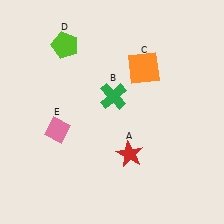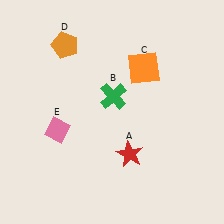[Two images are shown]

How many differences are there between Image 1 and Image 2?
There is 1 difference between the two images.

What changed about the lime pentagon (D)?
In Image 1, D is lime. In Image 2, it changed to orange.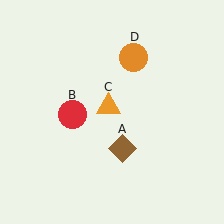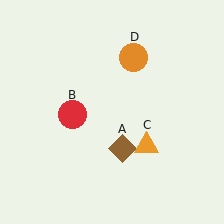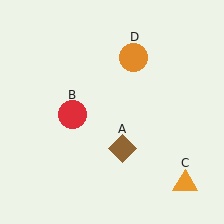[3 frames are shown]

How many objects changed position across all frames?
1 object changed position: orange triangle (object C).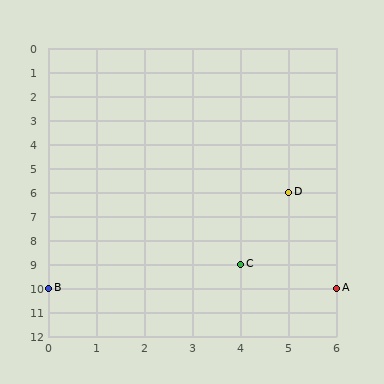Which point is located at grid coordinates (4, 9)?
Point C is at (4, 9).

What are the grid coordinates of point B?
Point B is at grid coordinates (0, 10).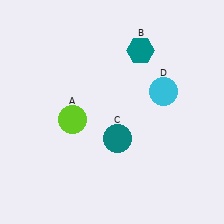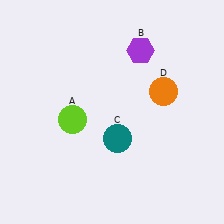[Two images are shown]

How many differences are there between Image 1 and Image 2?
There are 2 differences between the two images.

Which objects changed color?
B changed from teal to purple. D changed from cyan to orange.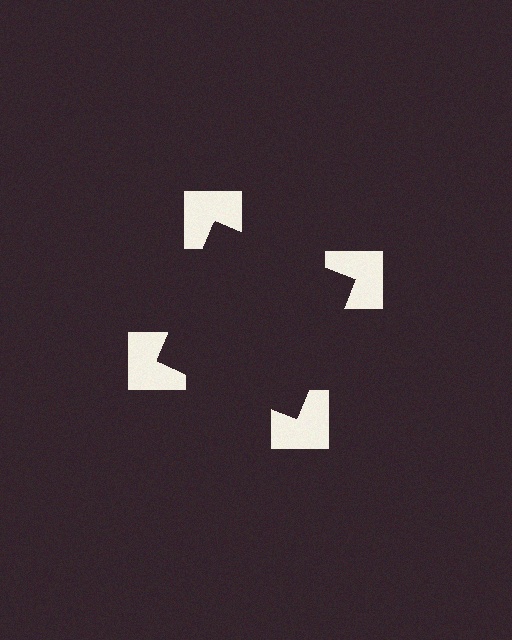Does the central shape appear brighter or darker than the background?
It typically appears slightly darker than the background, even though no actual brightness change is drawn.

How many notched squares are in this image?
There are 4 — one at each vertex of the illusory square.